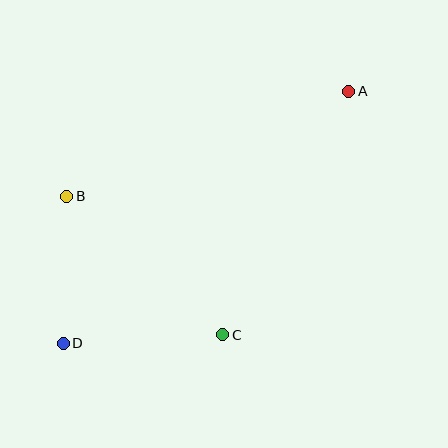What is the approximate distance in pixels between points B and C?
The distance between B and C is approximately 209 pixels.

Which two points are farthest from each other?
Points A and D are farthest from each other.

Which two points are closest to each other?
Points B and D are closest to each other.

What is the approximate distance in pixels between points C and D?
The distance between C and D is approximately 160 pixels.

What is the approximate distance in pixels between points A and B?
The distance between A and B is approximately 301 pixels.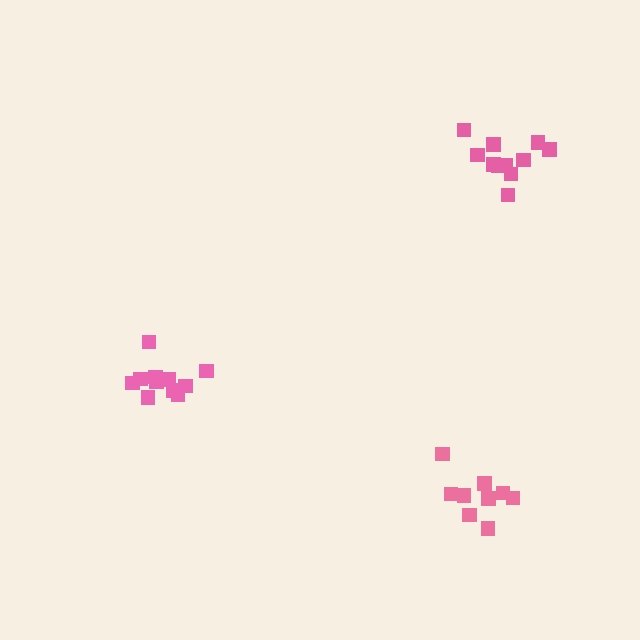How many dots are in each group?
Group 1: 11 dots, Group 2: 11 dots, Group 3: 9 dots (31 total).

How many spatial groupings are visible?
There are 3 spatial groupings.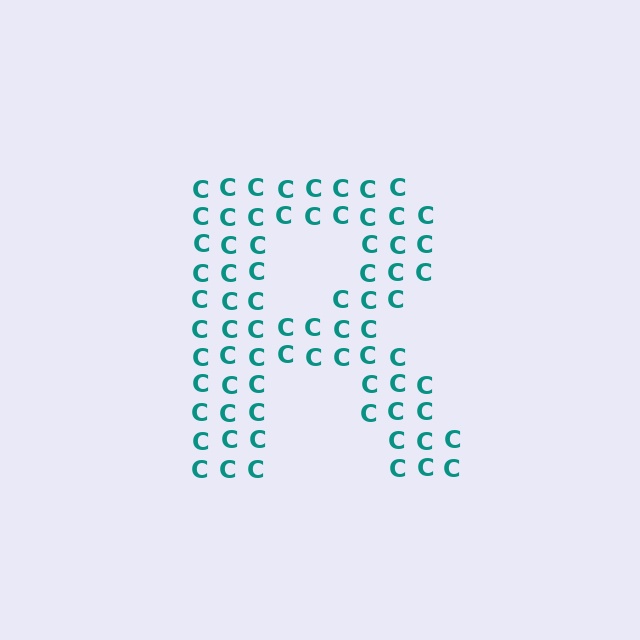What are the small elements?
The small elements are letter C's.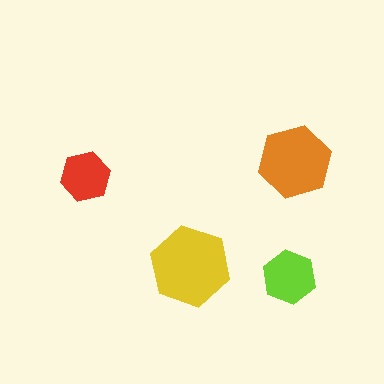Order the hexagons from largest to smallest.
the yellow one, the orange one, the lime one, the red one.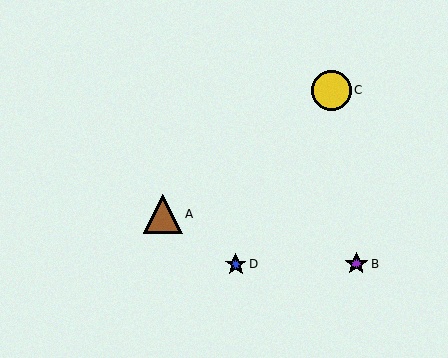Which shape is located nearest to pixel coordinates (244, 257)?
The blue star (labeled D) at (236, 264) is nearest to that location.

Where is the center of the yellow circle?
The center of the yellow circle is at (331, 90).